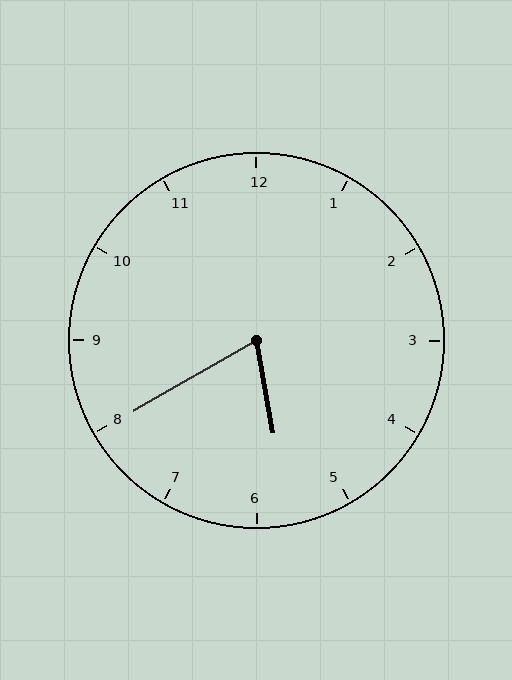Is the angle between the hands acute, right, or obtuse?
It is acute.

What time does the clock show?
5:40.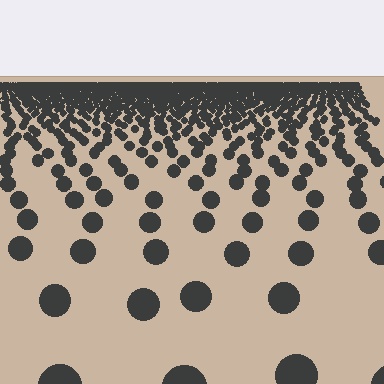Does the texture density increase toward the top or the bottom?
Density increases toward the top.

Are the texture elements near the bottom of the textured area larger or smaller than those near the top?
Larger. Near the bottom, elements are closer to the viewer and appear at a bigger on-screen size.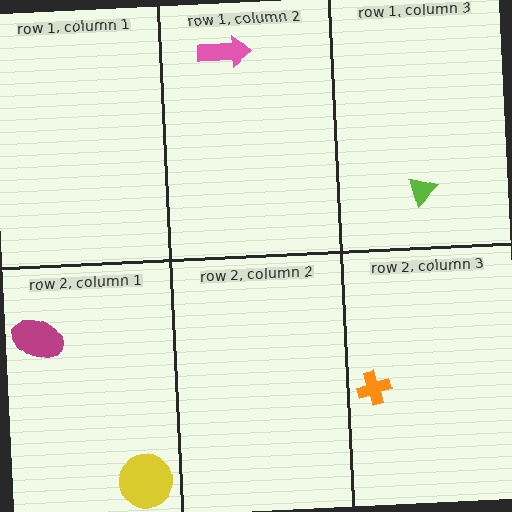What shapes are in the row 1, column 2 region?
The pink arrow.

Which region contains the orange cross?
The row 2, column 3 region.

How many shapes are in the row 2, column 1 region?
2.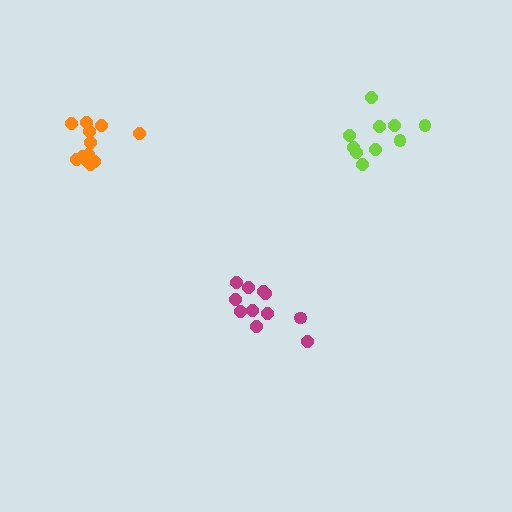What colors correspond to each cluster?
The clusters are colored: lime, magenta, orange.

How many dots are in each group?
Group 1: 10 dots, Group 2: 11 dots, Group 3: 12 dots (33 total).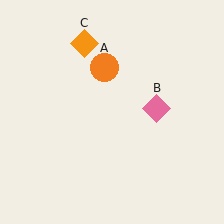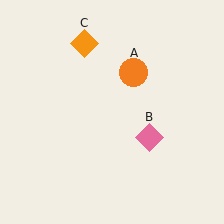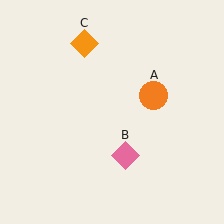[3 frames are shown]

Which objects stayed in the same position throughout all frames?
Orange diamond (object C) remained stationary.